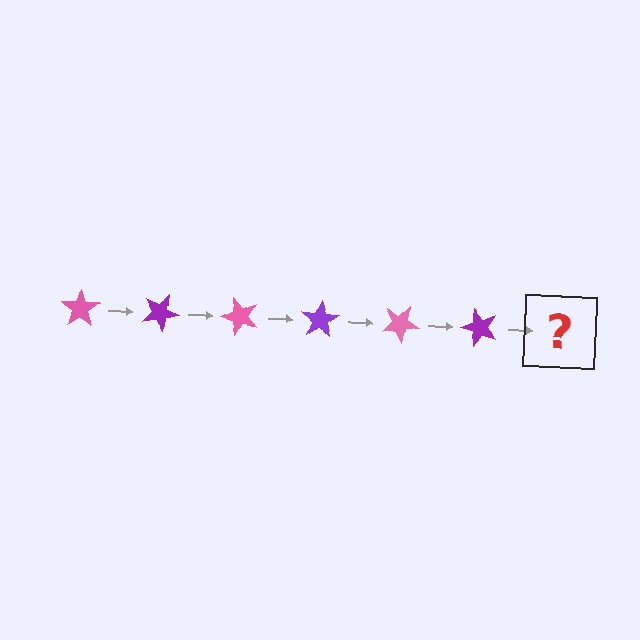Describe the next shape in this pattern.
It should be a pink star, rotated 150 degrees from the start.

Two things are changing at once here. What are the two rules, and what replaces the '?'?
The two rules are that it rotates 25 degrees each step and the color cycles through pink and purple. The '?' should be a pink star, rotated 150 degrees from the start.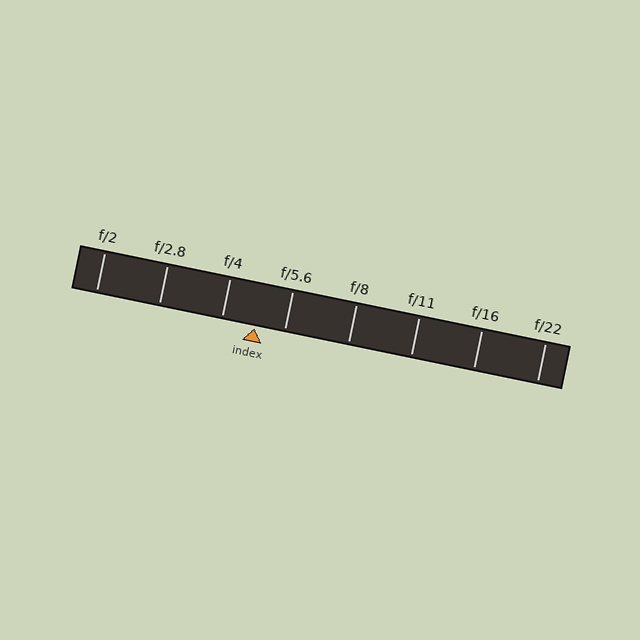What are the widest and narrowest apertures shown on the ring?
The widest aperture shown is f/2 and the narrowest is f/22.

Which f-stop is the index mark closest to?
The index mark is closest to f/5.6.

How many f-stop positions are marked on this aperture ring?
There are 8 f-stop positions marked.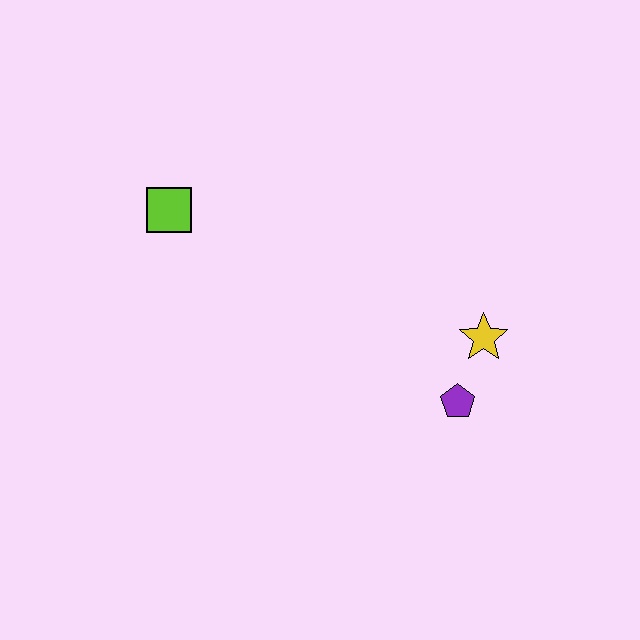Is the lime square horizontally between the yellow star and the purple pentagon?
No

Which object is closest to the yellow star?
The purple pentagon is closest to the yellow star.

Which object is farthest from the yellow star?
The lime square is farthest from the yellow star.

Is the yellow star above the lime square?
No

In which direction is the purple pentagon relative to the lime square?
The purple pentagon is to the right of the lime square.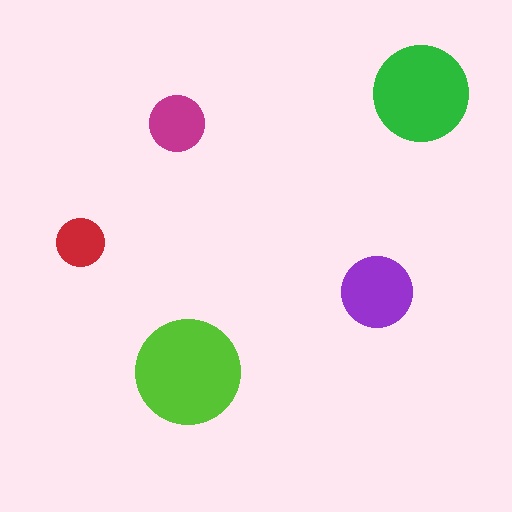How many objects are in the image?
There are 5 objects in the image.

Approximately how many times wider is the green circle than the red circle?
About 2 times wider.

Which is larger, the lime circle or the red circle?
The lime one.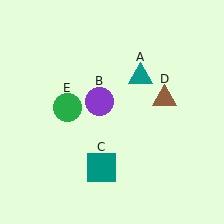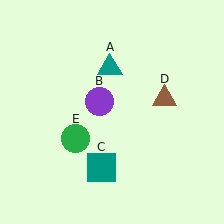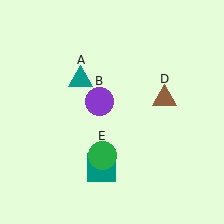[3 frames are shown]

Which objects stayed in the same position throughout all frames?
Purple circle (object B) and teal square (object C) and brown triangle (object D) remained stationary.